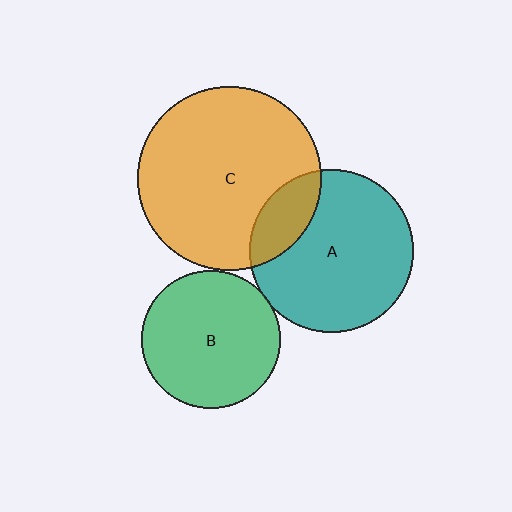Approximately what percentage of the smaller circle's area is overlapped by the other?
Approximately 20%.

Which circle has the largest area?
Circle C (orange).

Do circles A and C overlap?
Yes.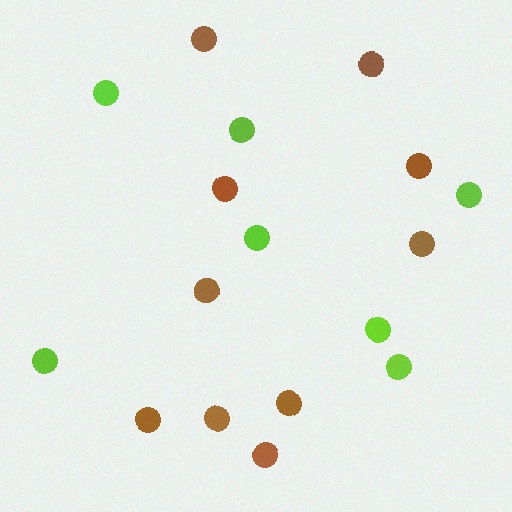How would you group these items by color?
There are 2 groups: one group of brown circles (10) and one group of lime circles (7).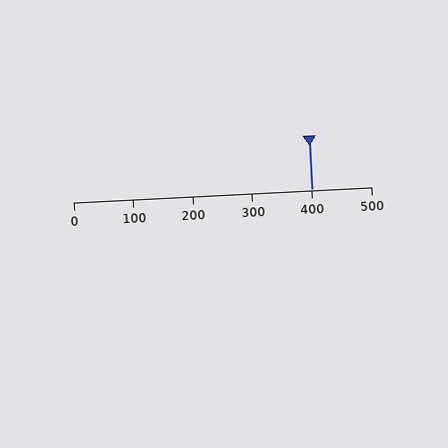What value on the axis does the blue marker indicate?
The marker indicates approximately 400.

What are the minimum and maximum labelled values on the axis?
The axis runs from 0 to 500.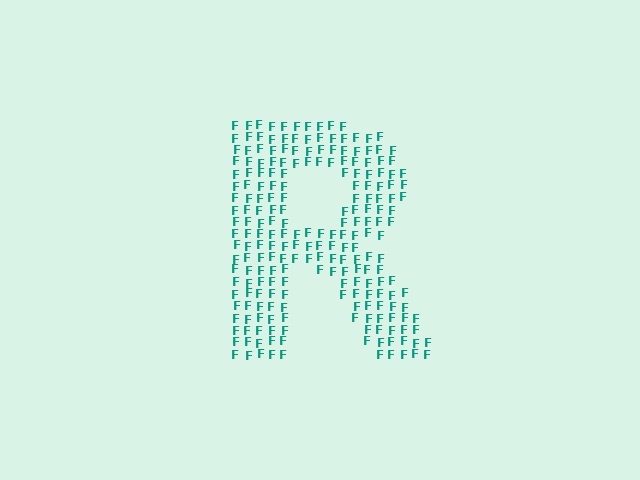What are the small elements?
The small elements are letter F's.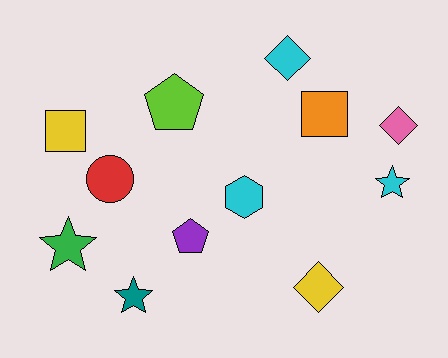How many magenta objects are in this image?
There are no magenta objects.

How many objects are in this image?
There are 12 objects.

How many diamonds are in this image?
There are 3 diamonds.